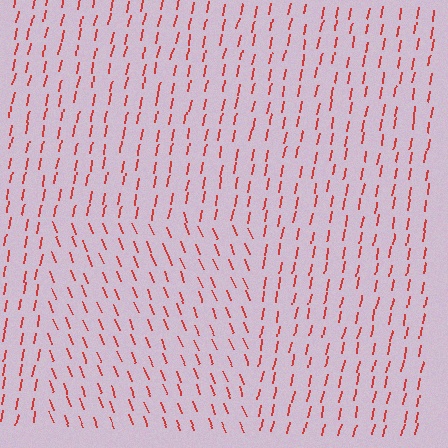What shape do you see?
I see a rectangle.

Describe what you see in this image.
The image is filled with small red line segments. A rectangle region in the image has lines oriented differently from the surrounding lines, creating a visible texture boundary.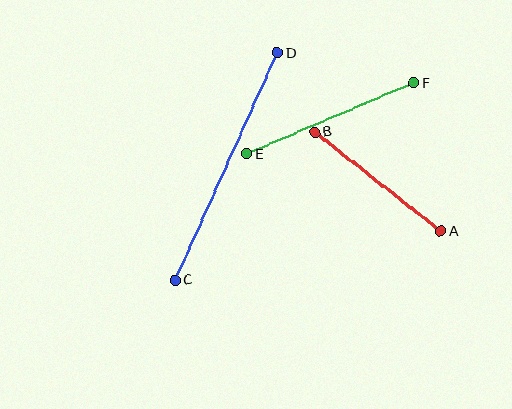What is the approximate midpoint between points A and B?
The midpoint is at approximately (378, 182) pixels.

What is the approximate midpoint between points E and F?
The midpoint is at approximately (330, 118) pixels.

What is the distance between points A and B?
The distance is approximately 161 pixels.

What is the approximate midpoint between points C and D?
The midpoint is at approximately (226, 167) pixels.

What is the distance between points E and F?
The distance is approximately 181 pixels.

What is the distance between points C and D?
The distance is approximately 250 pixels.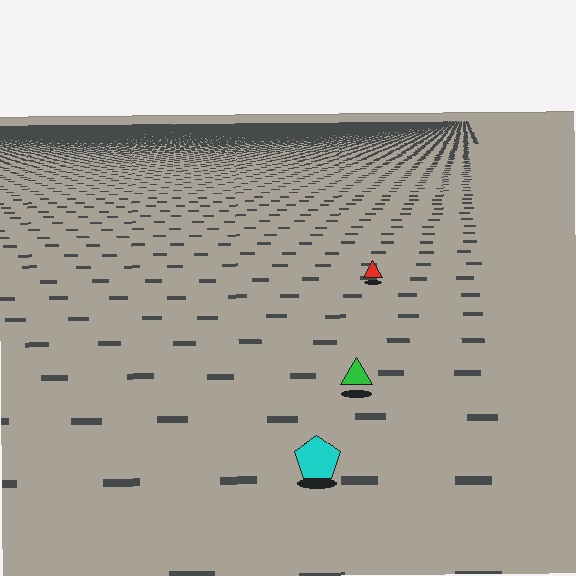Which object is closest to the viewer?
The cyan pentagon is closest. The texture marks near it are larger and more spread out.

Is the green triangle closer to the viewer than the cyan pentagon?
No. The cyan pentagon is closer — you can tell from the texture gradient: the ground texture is coarser near it.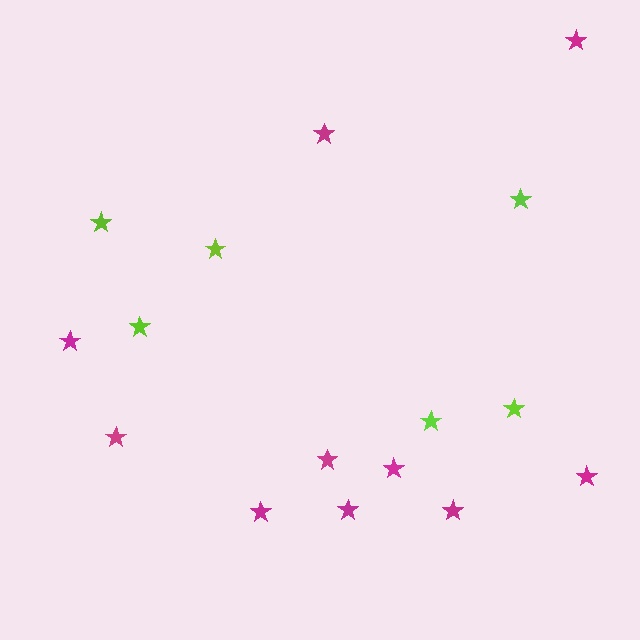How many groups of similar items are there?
There are 2 groups: one group of lime stars (6) and one group of magenta stars (10).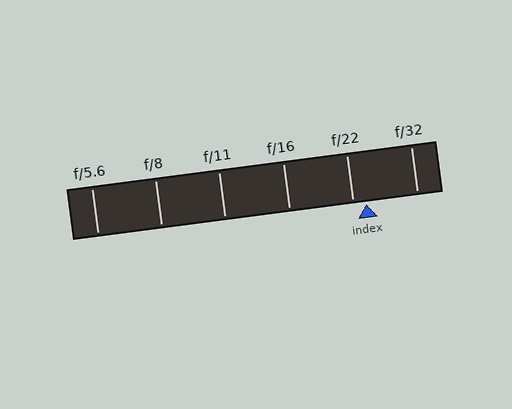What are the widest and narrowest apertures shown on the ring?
The widest aperture shown is f/5.6 and the narrowest is f/32.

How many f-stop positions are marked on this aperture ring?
There are 6 f-stop positions marked.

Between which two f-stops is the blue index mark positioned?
The index mark is between f/22 and f/32.